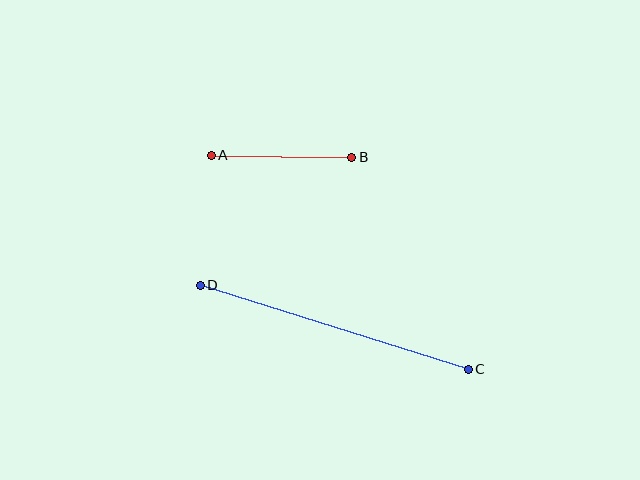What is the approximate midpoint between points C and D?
The midpoint is at approximately (334, 327) pixels.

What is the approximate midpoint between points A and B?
The midpoint is at approximately (281, 156) pixels.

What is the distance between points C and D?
The distance is approximately 281 pixels.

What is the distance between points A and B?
The distance is approximately 140 pixels.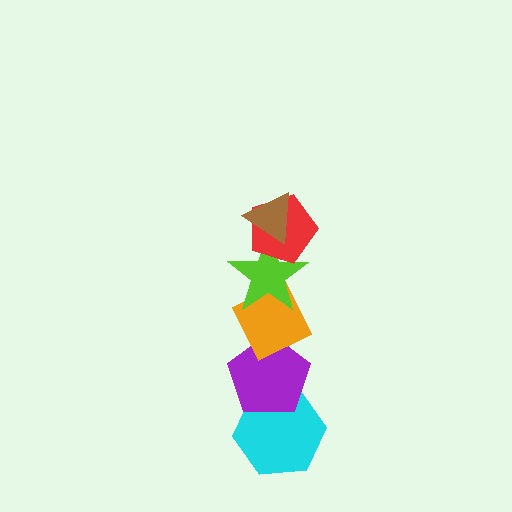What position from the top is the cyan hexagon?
The cyan hexagon is 6th from the top.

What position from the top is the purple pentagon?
The purple pentagon is 5th from the top.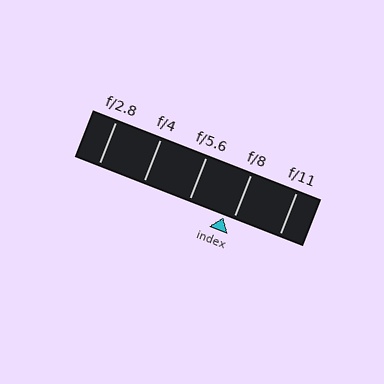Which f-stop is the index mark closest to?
The index mark is closest to f/8.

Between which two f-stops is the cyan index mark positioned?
The index mark is between f/5.6 and f/8.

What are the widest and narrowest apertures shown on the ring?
The widest aperture shown is f/2.8 and the narrowest is f/11.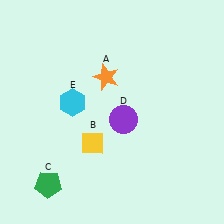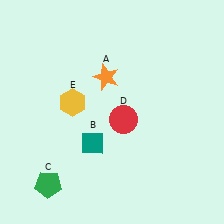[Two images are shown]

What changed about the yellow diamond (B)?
In Image 1, B is yellow. In Image 2, it changed to teal.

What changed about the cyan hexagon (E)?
In Image 1, E is cyan. In Image 2, it changed to yellow.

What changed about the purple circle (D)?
In Image 1, D is purple. In Image 2, it changed to red.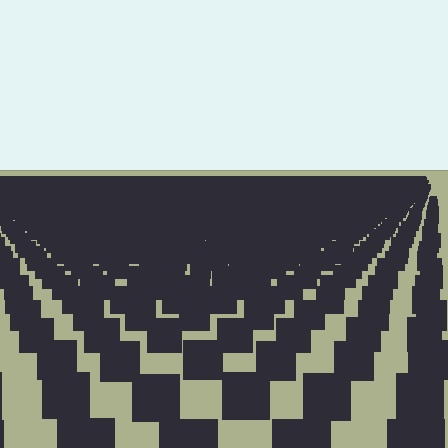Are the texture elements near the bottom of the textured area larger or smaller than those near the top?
Larger. Near the bottom, elements are closer to the viewer and appear at a bigger on-screen size.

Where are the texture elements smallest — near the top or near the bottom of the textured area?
Near the top.